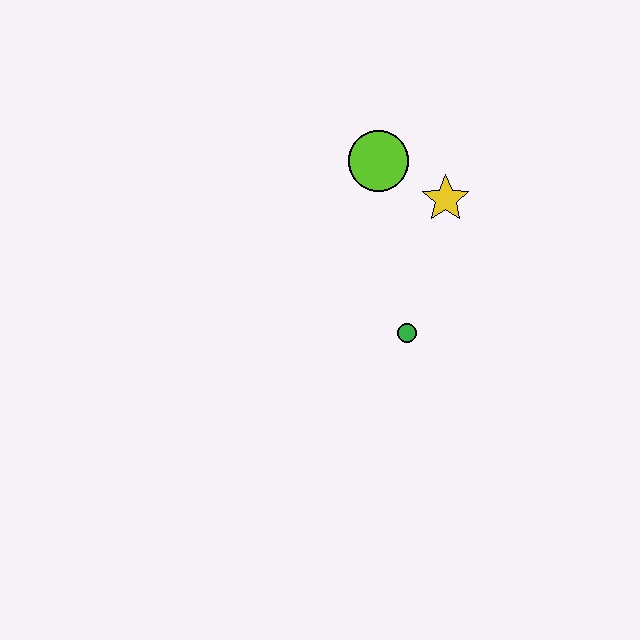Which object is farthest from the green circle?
The lime circle is farthest from the green circle.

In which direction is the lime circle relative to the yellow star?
The lime circle is to the left of the yellow star.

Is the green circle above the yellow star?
No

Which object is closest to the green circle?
The yellow star is closest to the green circle.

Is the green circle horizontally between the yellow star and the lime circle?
Yes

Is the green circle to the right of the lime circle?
Yes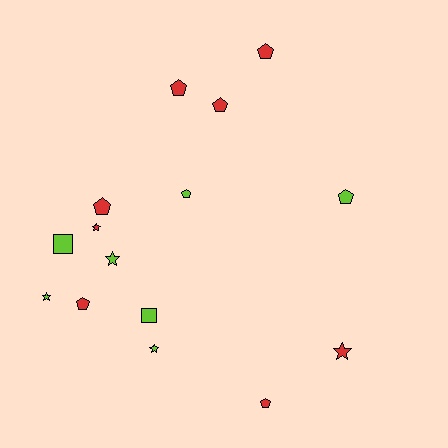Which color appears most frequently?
Red, with 8 objects.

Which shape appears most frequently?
Pentagon, with 8 objects.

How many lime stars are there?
There are 3 lime stars.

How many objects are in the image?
There are 15 objects.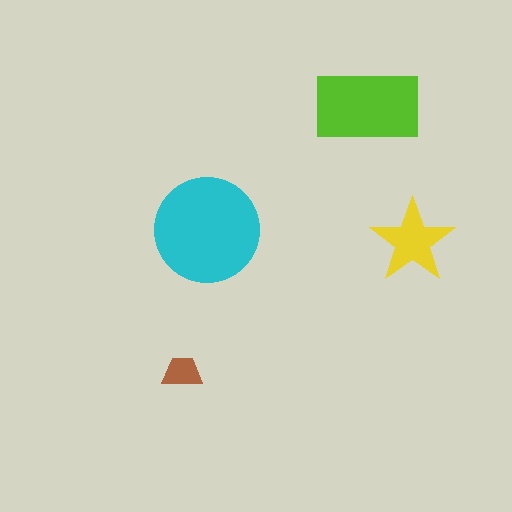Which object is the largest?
The cyan circle.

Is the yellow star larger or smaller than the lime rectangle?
Smaller.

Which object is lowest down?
The brown trapezoid is bottommost.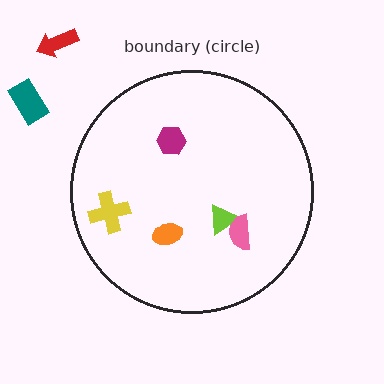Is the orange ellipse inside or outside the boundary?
Inside.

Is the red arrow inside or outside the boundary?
Outside.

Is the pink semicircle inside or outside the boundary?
Inside.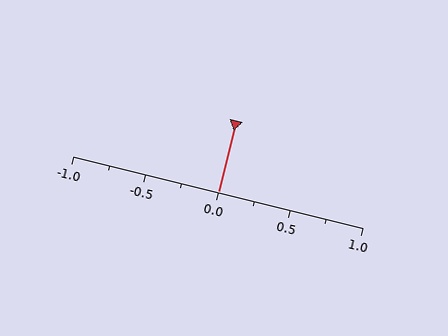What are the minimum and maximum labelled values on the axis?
The axis runs from -1.0 to 1.0.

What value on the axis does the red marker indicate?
The marker indicates approximately 0.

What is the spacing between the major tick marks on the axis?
The major ticks are spaced 0.5 apart.